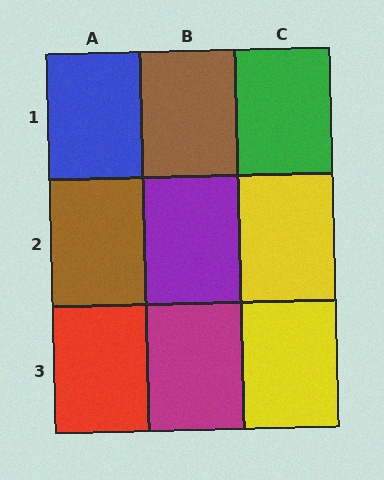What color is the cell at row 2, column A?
Brown.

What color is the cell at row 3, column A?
Red.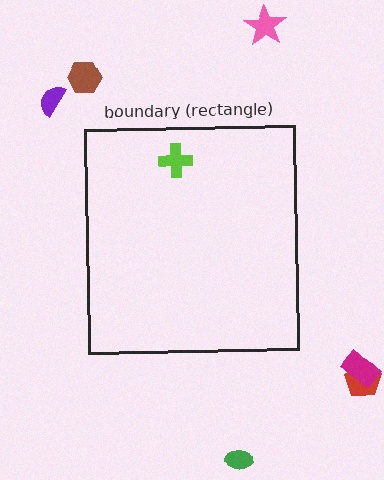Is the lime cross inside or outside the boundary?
Inside.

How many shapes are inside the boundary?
1 inside, 6 outside.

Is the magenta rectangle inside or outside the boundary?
Outside.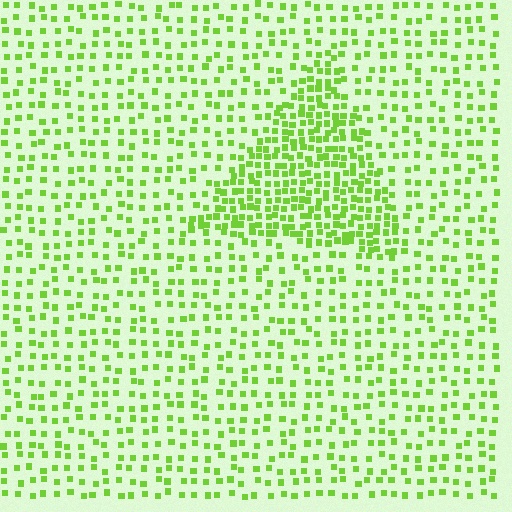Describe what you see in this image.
The image contains small lime elements arranged at two different densities. A triangle-shaped region is visible where the elements are more densely packed than the surrounding area.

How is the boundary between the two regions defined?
The boundary is defined by a change in element density (approximately 2.2x ratio). All elements are the same color, size, and shape.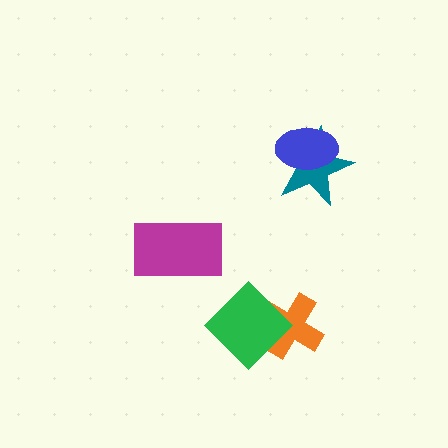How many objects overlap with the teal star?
1 object overlaps with the teal star.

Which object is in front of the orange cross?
The green diamond is in front of the orange cross.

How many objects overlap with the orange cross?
1 object overlaps with the orange cross.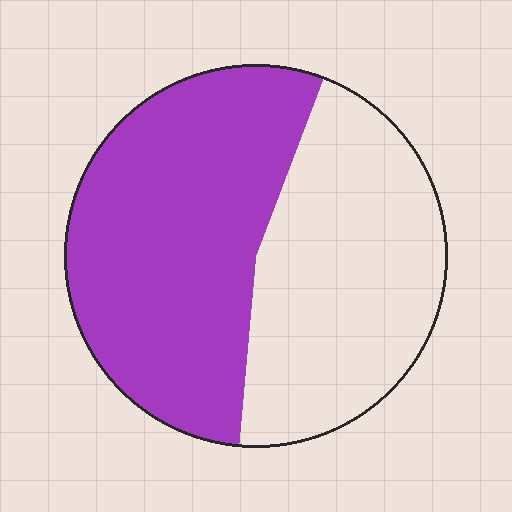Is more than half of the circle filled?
Yes.